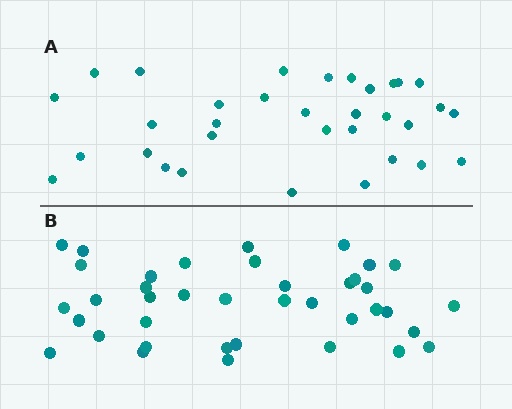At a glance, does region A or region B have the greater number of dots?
Region B (the bottom region) has more dots.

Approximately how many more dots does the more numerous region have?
Region B has about 6 more dots than region A.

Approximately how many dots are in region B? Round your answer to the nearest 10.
About 40 dots. (The exact count is 39, which rounds to 40.)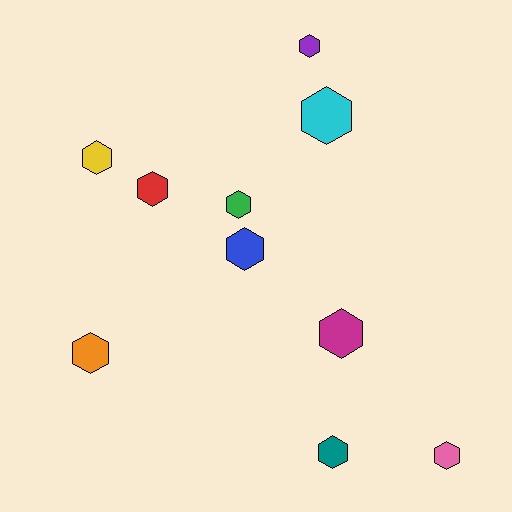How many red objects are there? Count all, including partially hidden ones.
There is 1 red object.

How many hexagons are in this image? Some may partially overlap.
There are 10 hexagons.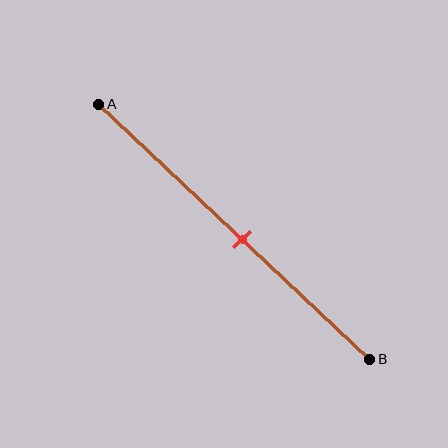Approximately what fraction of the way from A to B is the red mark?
The red mark is approximately 55% of the way from A to B.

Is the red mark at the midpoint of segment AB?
No, the mark is at about 55% from A, not at the 50% midpoint.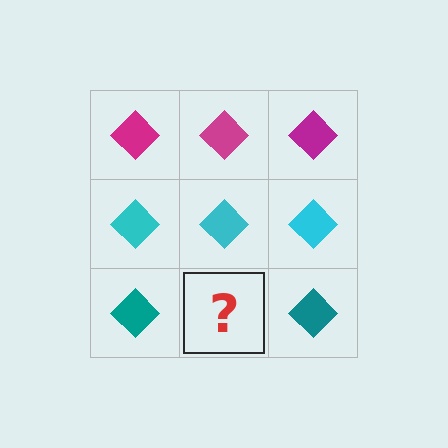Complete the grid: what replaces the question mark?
The question mark should be replaced with a teal diamond.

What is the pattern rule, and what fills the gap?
The rule is that each row has a consistent color. The gap should be filled with a teal diamond.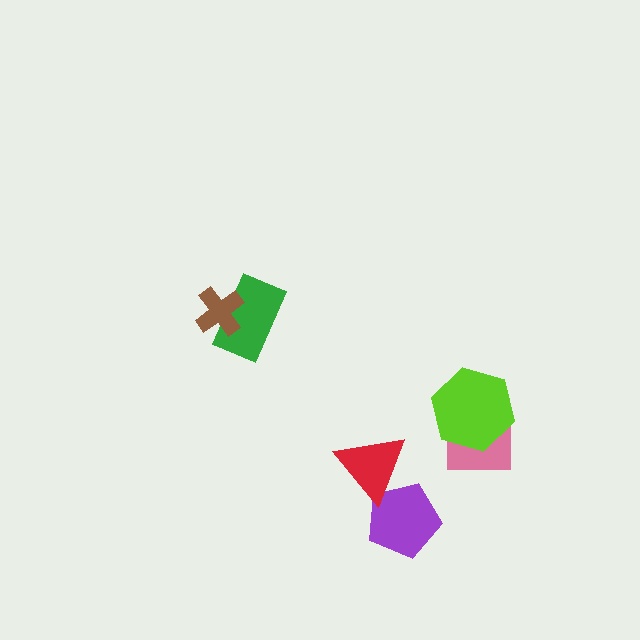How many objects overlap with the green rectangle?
1 object overlaps with the green rectangle.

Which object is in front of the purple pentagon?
The red triangle is in front of the purple pentagon.